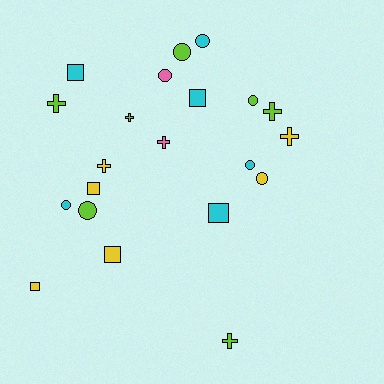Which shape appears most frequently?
Circle, with 8 objects.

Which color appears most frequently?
Lime, with 7 objects.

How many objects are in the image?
There are 21 objects.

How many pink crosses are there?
There is 1 pink cross.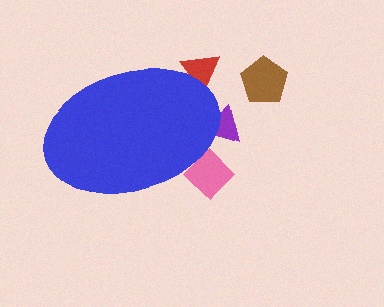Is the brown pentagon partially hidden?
No, the brown pentagon is fully visible.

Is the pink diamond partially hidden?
Yes, the pink diamond is partially hidden behind the blue ellipse.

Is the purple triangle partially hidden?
Yes, the purple triangle is partially hidden behind the blue ellipse.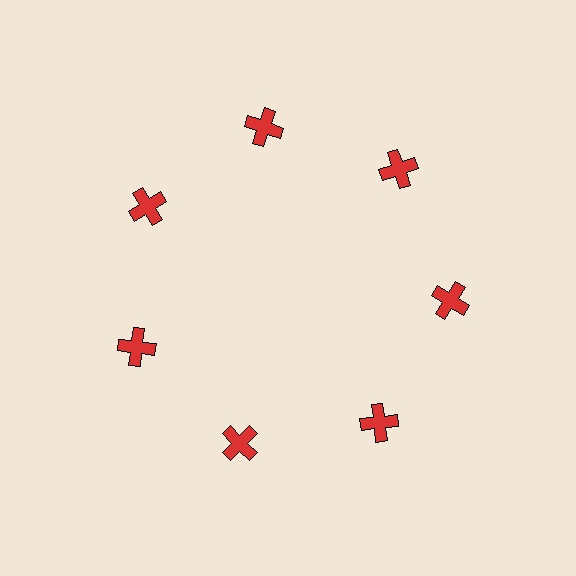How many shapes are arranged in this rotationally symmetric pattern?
There are 7 shapes, arranged in 7 groups of 1.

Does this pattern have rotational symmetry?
Yes, this pattern has 7-fold rotational symmetry. It looks the same after rotating 51 degrees around the center.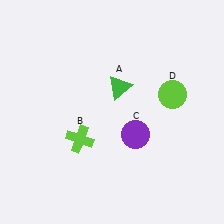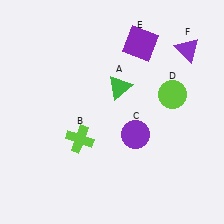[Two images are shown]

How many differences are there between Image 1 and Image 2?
There are 2 differences between the two images.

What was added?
A purple square (E), a purple triangle (F) were added in Image 2.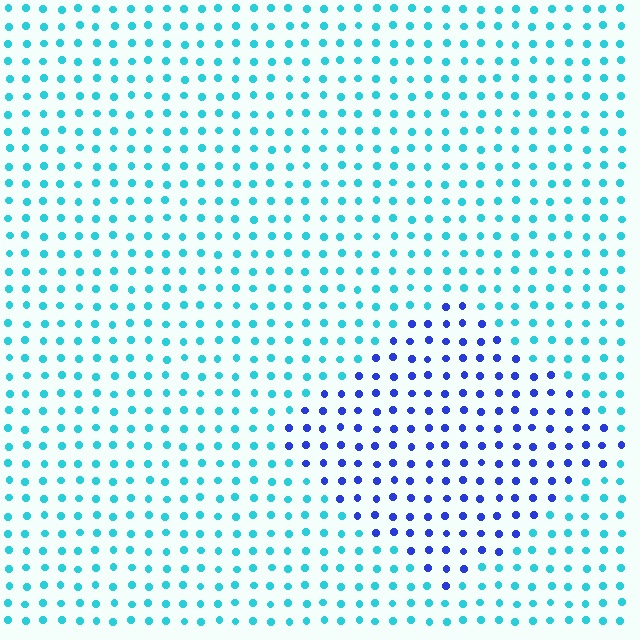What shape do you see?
I see a diamond.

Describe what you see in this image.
The image is filled with small cyan elements in a uniform arrangement. A diamond-shaped region is visible where the elements are tinted to a slightly different hue, forming a subtle color boundary.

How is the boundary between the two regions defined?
The boundary is defined purely by a slight shift in hue (about 50 degrees). Spacing, size, and orientation are identical on both sides.